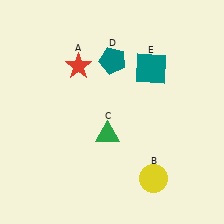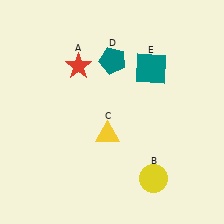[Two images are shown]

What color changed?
The triangle (C) changed from green in Image 1 to yellow in Image 2.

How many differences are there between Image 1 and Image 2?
There is 1 difference between the two images.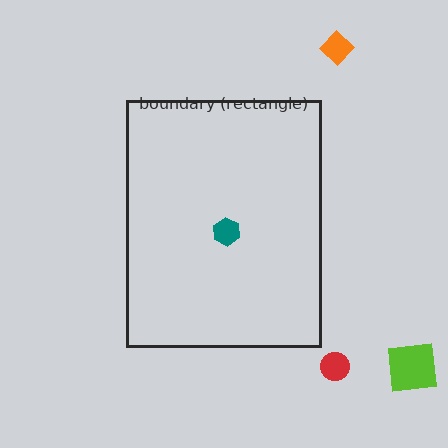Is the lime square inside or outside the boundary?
Outside.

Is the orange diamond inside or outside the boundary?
Outside.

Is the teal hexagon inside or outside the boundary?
Inside.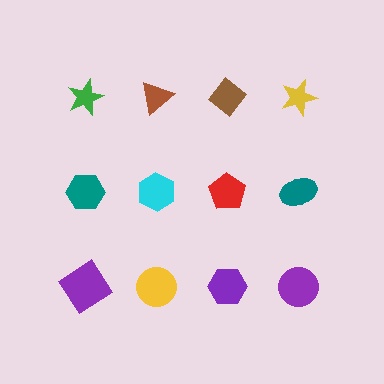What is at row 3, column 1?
A purple diamond.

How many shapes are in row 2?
4 shapes.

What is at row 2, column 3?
A red pentagon.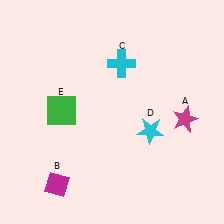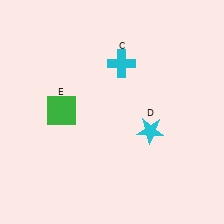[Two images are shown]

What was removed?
The magenta star (A), the magenta diamond (B) were removed in Image 2.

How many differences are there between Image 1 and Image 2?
There are 2 differences between the two images.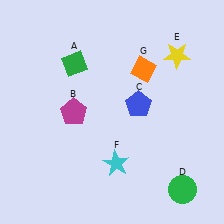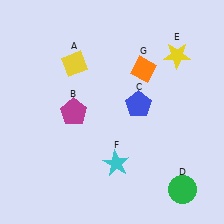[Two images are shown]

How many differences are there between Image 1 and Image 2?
There is 1 difference between the two images.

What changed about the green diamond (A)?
In Image 1, A is green. In Image 2, it changed to yellow.